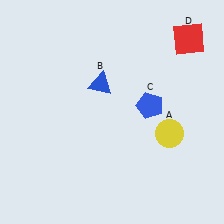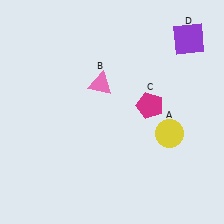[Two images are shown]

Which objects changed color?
B changed from blue to pink. C changed from blue to magenta. D changed from red to purple.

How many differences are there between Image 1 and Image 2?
There are 3 differences between the two images.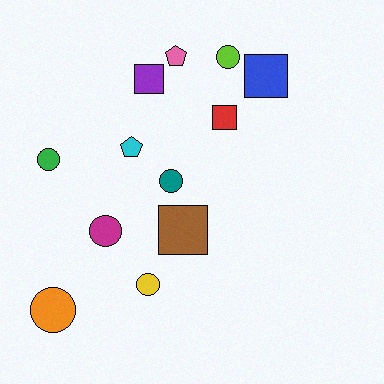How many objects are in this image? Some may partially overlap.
There are 12 objects.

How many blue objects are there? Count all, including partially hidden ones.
There is 1 blue object.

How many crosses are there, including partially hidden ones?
There are no crosses.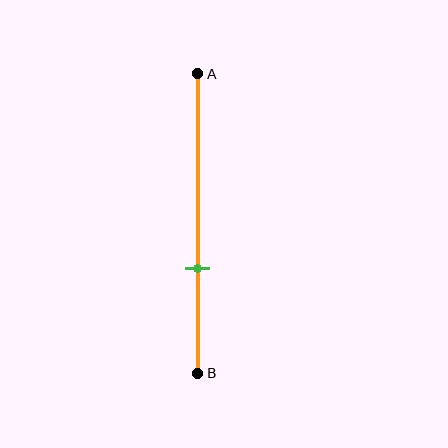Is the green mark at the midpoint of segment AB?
No, the mark is at about 65% from A, not at the 50% midpoint.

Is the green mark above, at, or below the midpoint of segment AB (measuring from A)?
The green mark is below the midpoint of segment AB.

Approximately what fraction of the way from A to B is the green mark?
The green mark is approximately 65% of the way from A to B.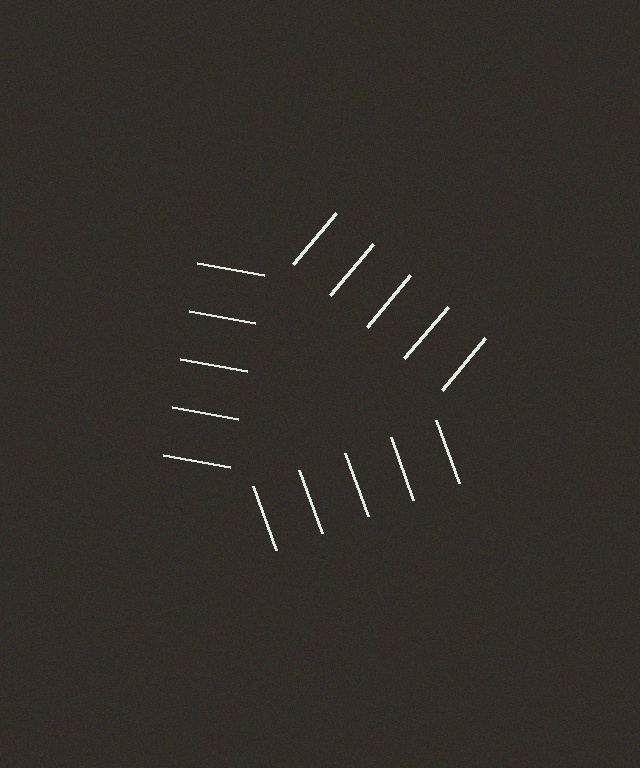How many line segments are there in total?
15 — 5 along each of the 3 edges.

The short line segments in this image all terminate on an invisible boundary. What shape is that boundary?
An illusory triangle — the line segments terminate on its edges but no continuous stroke is drawn.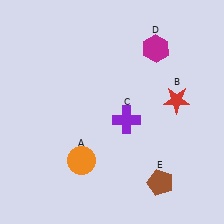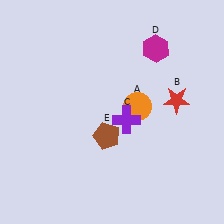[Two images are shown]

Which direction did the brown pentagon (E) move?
The brown pentagon (E) moved left.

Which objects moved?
The objects that moved are: the orange circle (A), the brown pentagon (E).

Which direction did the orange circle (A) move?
The orange circle (A) moved right.